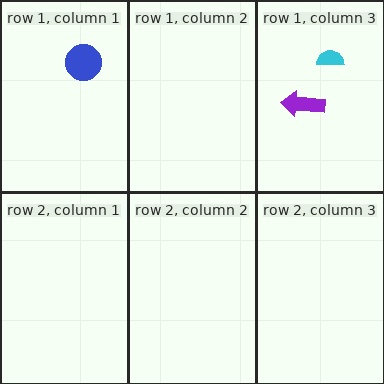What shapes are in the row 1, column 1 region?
The blue circle.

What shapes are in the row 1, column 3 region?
The purple arrow, the cyan semicircle.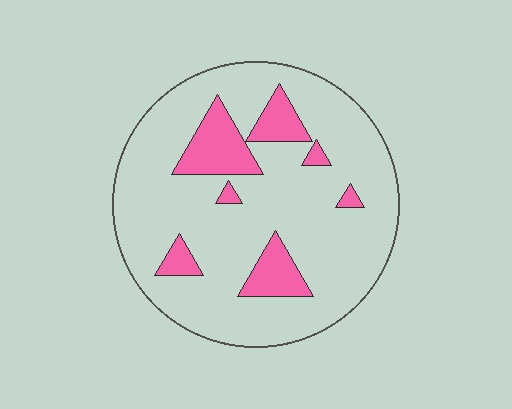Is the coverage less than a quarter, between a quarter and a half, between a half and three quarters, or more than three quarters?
Less than a quarter.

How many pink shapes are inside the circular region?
7.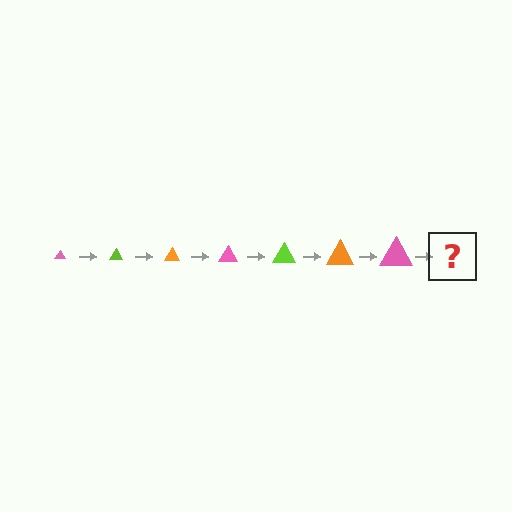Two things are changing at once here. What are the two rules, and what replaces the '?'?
The two rules are that the triangle grows larger each step and the color cycles through pink, lime, and orange. The '?' should be a lime triangle, larger than the previous one.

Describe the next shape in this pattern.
It should be a lime triangle, larger than the previous one.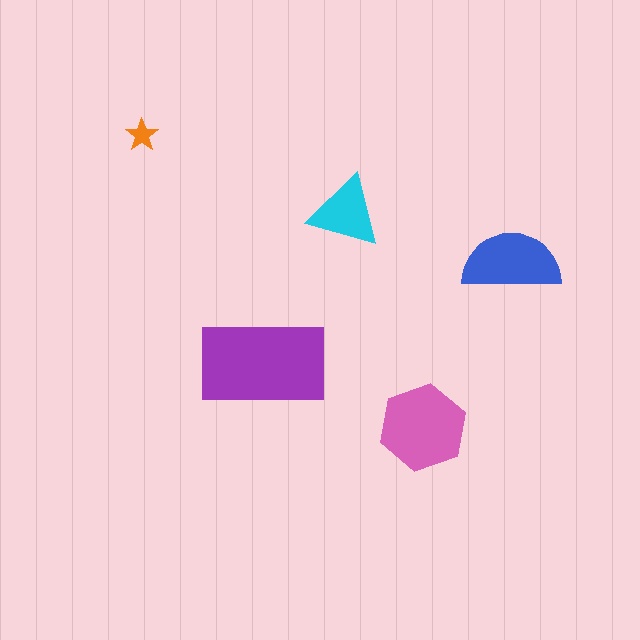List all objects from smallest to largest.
The orange star, the cyan triangle, the blue semicircle, the pink hexagon, the purple rectangle.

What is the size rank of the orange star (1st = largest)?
5th.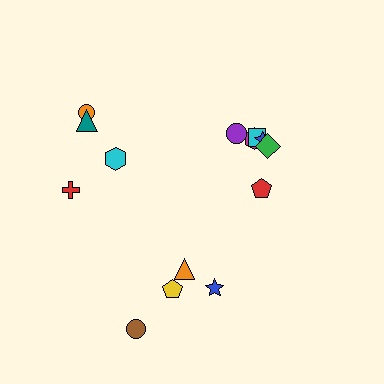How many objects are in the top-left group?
There are 4 objects.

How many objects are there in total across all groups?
There are 14 objects.